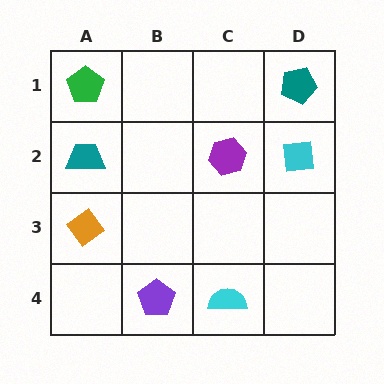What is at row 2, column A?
A teal trapezoid.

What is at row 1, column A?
A green pentagon.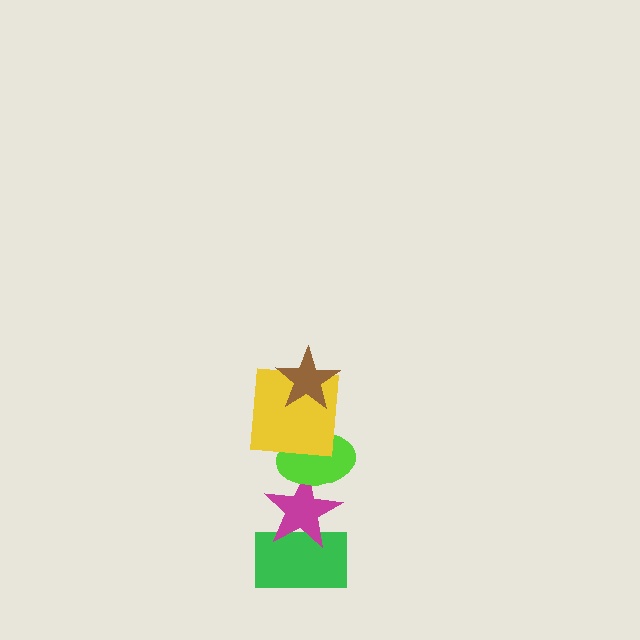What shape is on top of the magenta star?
The lime ellipse is on top of the magenta star.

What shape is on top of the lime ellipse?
The yellow square is on top of the lime ellipse.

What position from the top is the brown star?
The brown star is 1st from the top.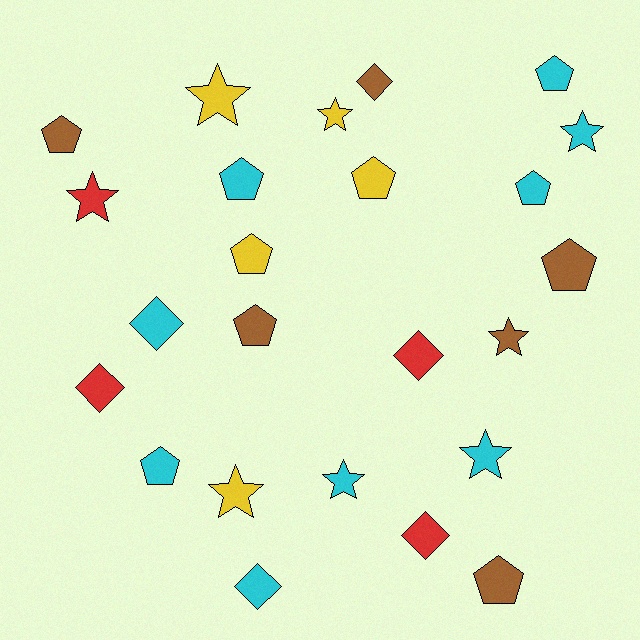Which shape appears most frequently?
Pentagon, with 10 objects.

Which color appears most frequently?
Cyan, with 9 objects.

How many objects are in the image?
There are 24 objects.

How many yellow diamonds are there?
There are no yellow diamonds.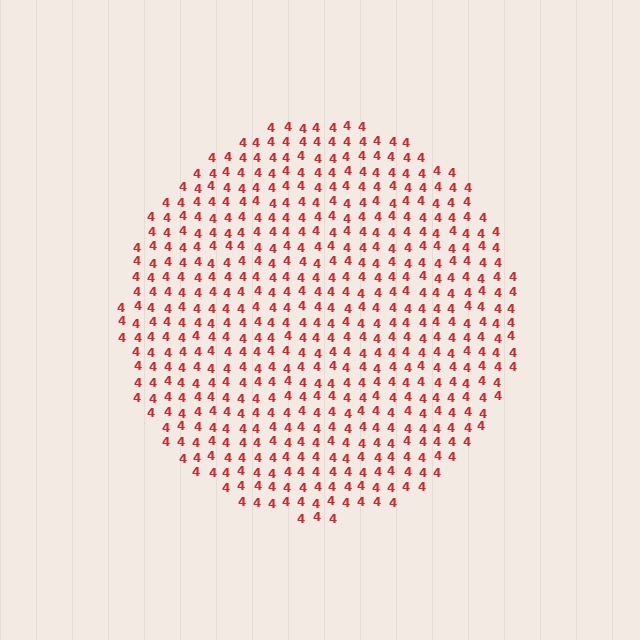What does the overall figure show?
The overall figure shows a circle.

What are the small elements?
The small elements are digit 4's.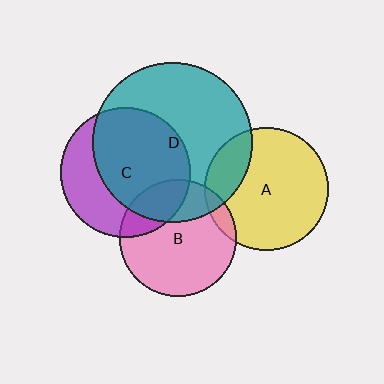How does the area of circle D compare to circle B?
Approximately 1.9 times.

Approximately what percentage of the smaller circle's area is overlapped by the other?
Approximately 20%.